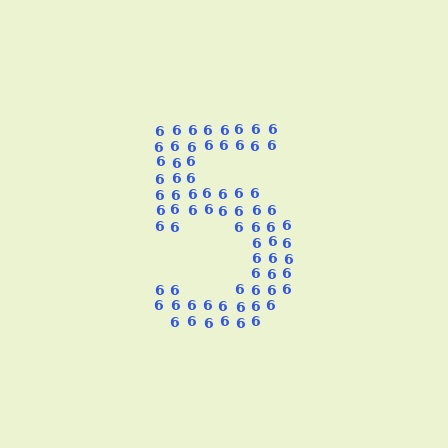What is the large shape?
The large shape is the digit 5.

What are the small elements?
The small elements are digit 6's.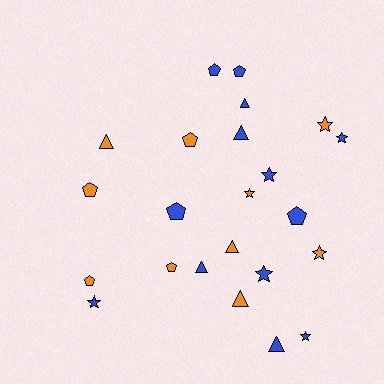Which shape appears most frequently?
Star, with 8 objects.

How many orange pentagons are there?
There are 4 orange pentagons.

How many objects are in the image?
There are 23 objects.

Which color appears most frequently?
Blue, with 13 objects.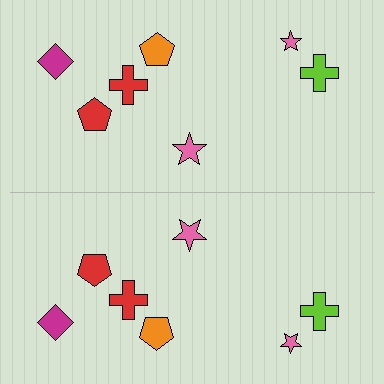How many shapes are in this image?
There are 14 shapes in this image.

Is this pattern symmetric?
Yes, this pattern has bilateral (reflection) symmetry.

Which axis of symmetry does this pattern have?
The pattern has a horizontal axis of symmetry running through the center of the image.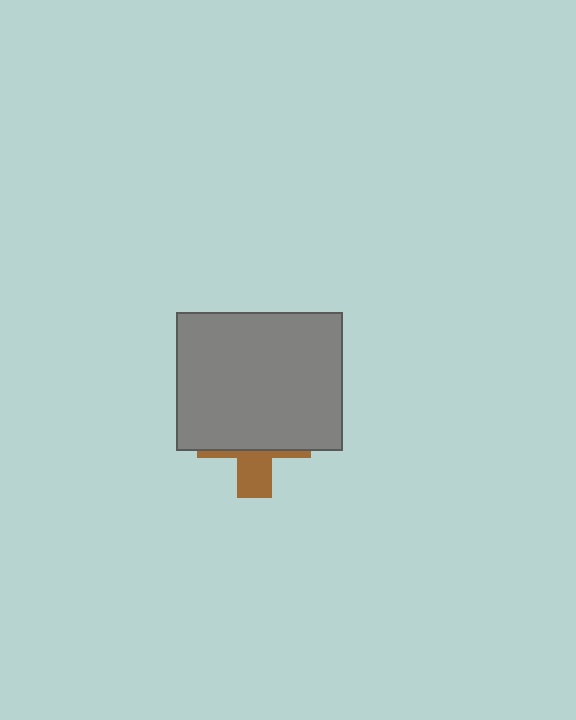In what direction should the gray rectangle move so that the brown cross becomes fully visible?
The gray rectangle should move up. That is the shortest direction to clear the overlap and leave the brown cross fully visible.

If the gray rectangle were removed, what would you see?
You would see the complete brown cross.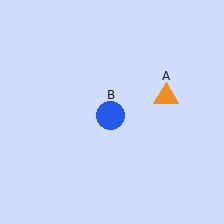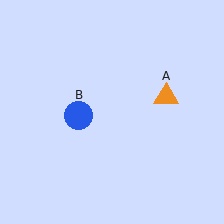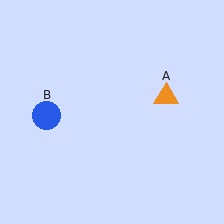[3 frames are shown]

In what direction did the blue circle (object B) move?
The blue circle (object B) moved left.